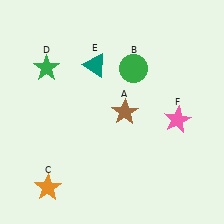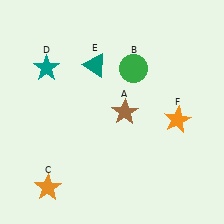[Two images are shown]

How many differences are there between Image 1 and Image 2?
There are 2 differences between the two images.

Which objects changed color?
D changed from green to teal. F changed from pink to orange.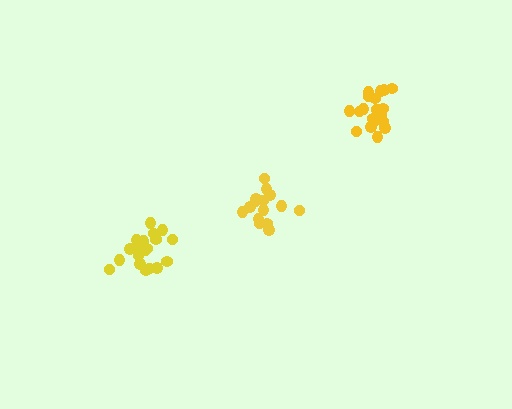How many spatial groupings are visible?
There are 3 spatial groupings.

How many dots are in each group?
Group 1: 15 dots, Group 2: 19 dots, Group 3: 19 dots (53 total).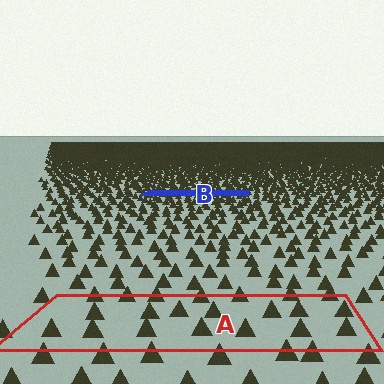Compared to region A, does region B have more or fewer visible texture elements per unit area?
Region B has more texture elements per unit area — they are packed more densely because it is farther away.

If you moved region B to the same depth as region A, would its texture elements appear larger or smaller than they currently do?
They would appear larger. At a closer depth, the same texture elements are projected at a bigger on-screen size.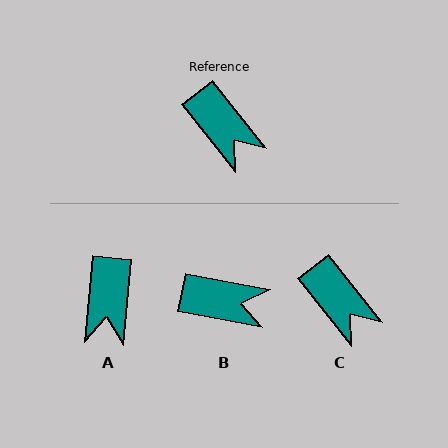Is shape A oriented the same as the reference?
No, it is off by about 43 degrees.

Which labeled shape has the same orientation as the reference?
C.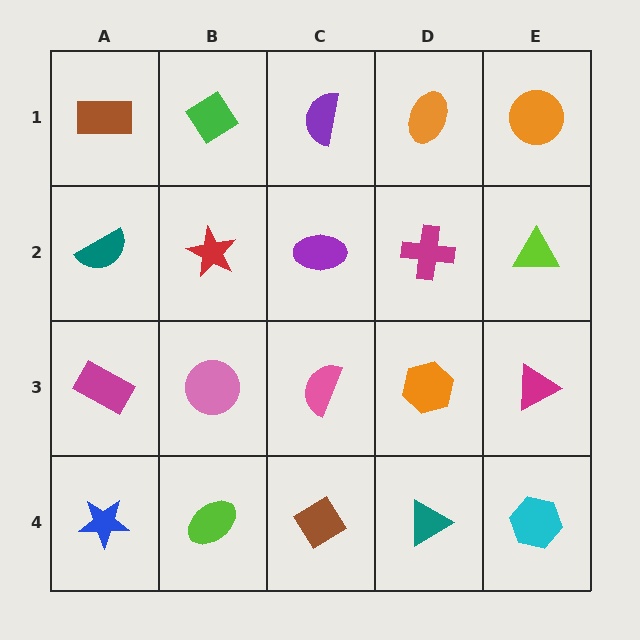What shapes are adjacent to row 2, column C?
A purple semicircle (row 1, column C), a pink semicircle (row 3, column C), a red star (row 2, column B), a magenta cross (row 2, column D).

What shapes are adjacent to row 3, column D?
A magenta cross (row 2, column D), a teal triangle (row 4, column D), a pink semicircle (row 3, column C), a magenta triangle (row 3, column E).